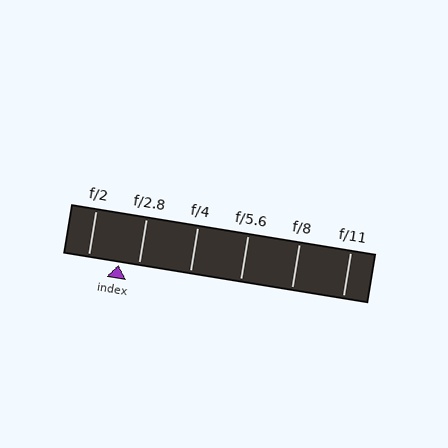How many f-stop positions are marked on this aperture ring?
There are 6 f-stop positions marked.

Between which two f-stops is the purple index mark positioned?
The index mark is between f/2 and f/2.8.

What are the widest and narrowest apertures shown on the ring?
The widest aperture shown is f/2 and the narrowest is f/11.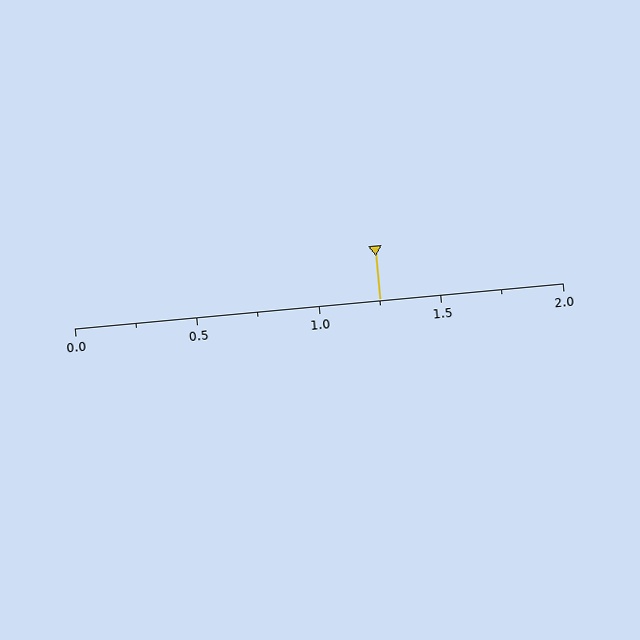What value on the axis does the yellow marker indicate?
The marker indicates approximately 1.25.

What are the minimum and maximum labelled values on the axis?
The axis runs from 0.0 to 2.0.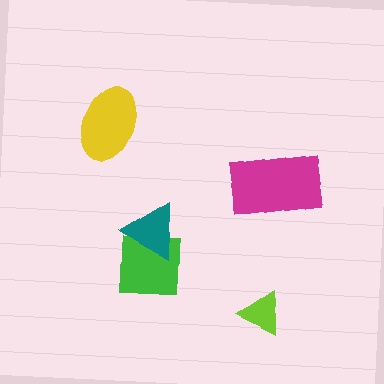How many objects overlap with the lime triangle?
0 objects overlap with the lime triangle.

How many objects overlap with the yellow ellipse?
0 objects overlap with the yellow ellipse.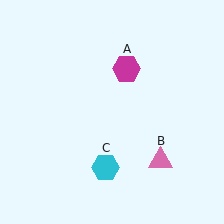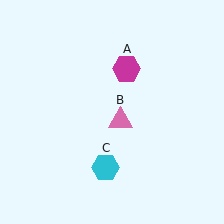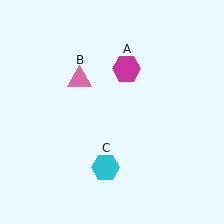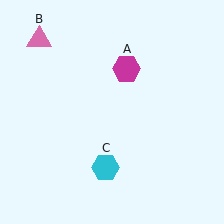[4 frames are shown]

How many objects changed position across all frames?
1 object changed position: pink triangle (object B).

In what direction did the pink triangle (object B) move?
The pink triangle (object B) moved up and to the left.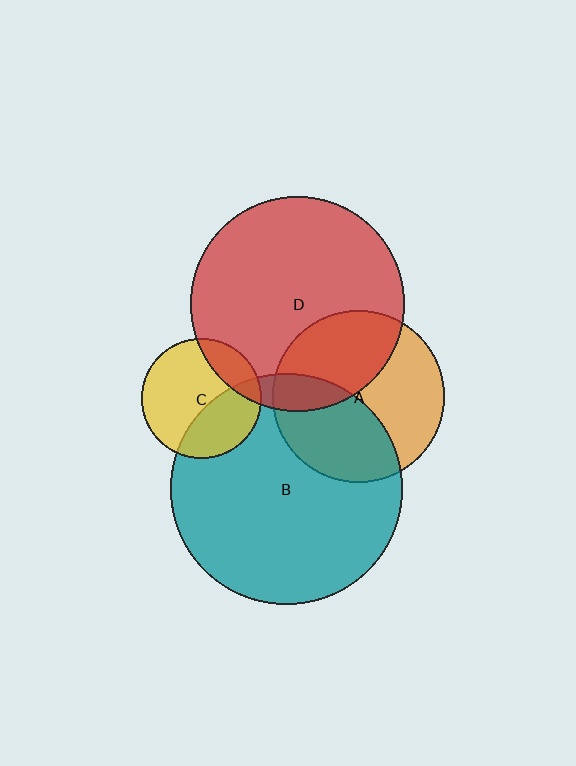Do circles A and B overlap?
Yes.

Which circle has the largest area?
Circle B (teal).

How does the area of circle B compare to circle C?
Approximately 3.7 times.